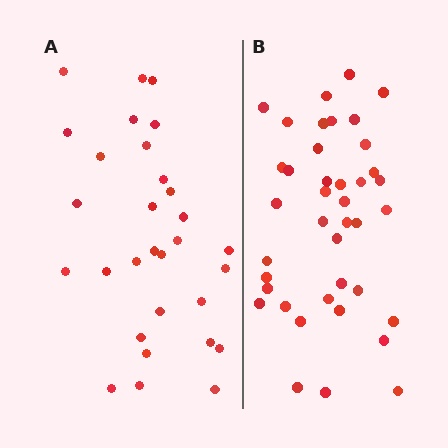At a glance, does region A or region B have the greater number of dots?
Region B (the right region) has more dots.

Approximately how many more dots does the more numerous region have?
Region B has roughly 10 or so more dots than region A.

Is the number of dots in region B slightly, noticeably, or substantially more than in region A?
Region B has noticeably more, but not dramatically so. The ratio is roughly 1.3 to 1.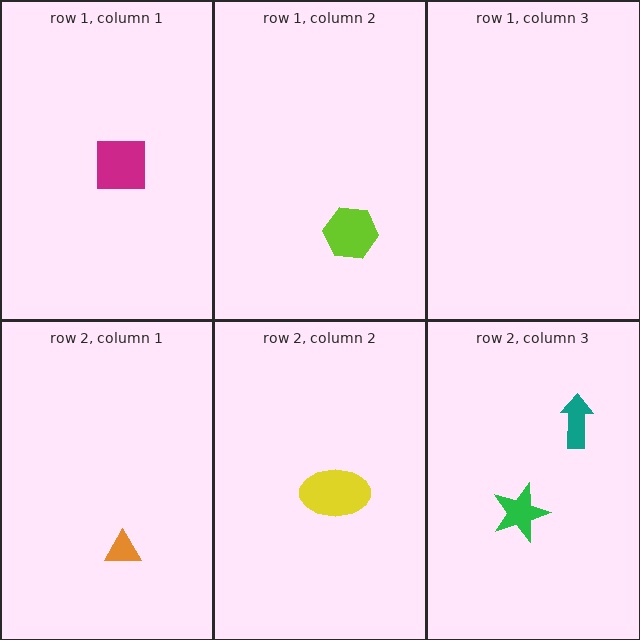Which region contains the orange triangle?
The row 2, column 1 region.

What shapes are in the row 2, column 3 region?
The green star, the teal arrow.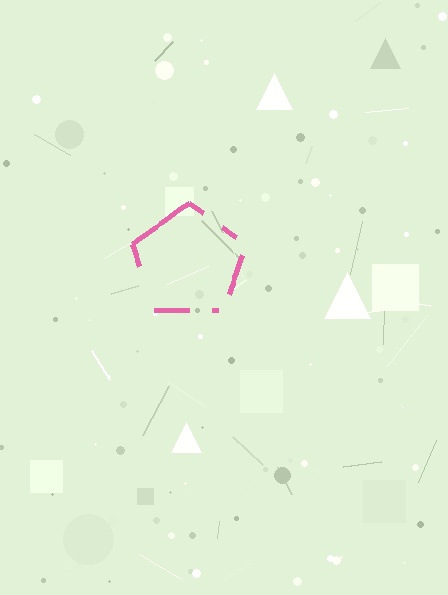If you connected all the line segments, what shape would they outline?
They would outline a pentagon.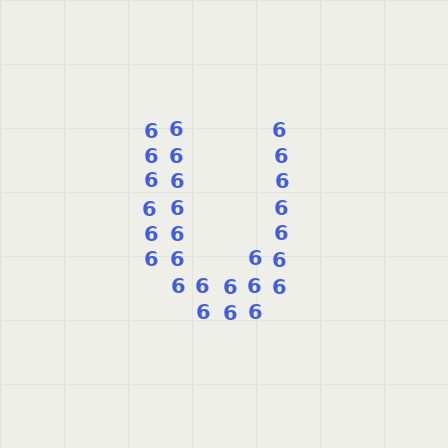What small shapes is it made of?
It is made of small digit 6's.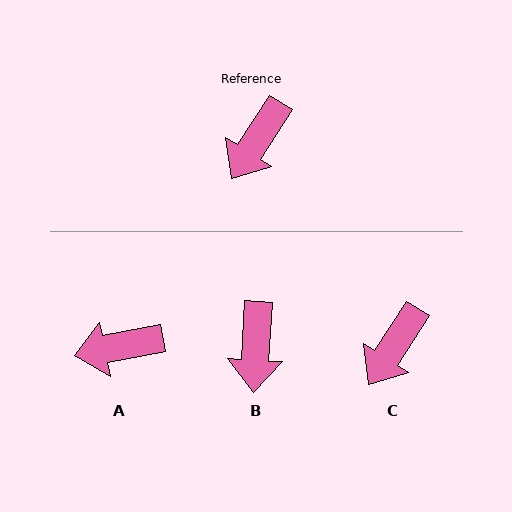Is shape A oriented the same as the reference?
No, it is off by about 46 degrees.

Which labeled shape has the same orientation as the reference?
C.